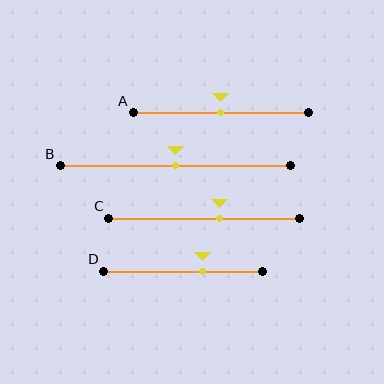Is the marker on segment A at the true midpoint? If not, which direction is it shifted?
Yes, the marker on segment A is at the true midpoint.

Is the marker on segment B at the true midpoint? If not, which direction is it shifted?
Yes, the marker on segment B is at the true midpoint.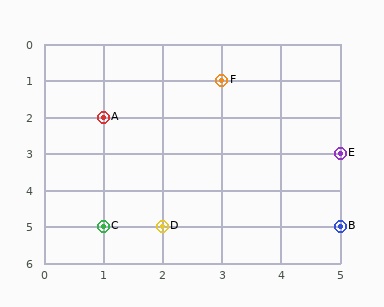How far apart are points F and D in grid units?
Points F and D are 1 column and 4 rows apart (about 4.1 grid units diagonally).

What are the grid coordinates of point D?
Point D is at grid coordinates (2, 5).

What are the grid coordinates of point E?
Point E is at grid coordinates (5, 3).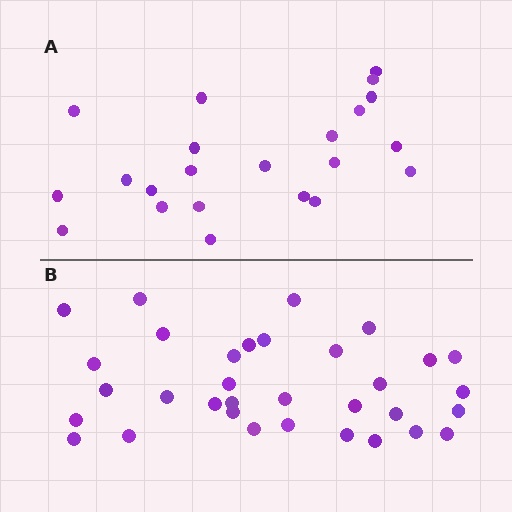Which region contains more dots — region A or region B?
Region B (the bottom region) has more dots.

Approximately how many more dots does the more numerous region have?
Region B has roughly 12 or so more dots than region A.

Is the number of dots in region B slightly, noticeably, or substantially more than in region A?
Region B has substantially more. The ratio is roughly 1.5 to 1.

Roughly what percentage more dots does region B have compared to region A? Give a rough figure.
About 50% more.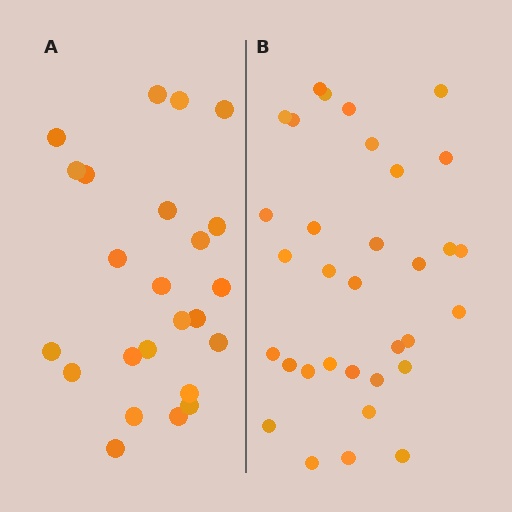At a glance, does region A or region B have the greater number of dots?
Region B (the right region) has more dots.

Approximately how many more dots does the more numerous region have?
Region B has roughly 8 or so more dots than region A.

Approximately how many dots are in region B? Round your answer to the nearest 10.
About 30 dots. (The exact count is 33, which rounds to 30.)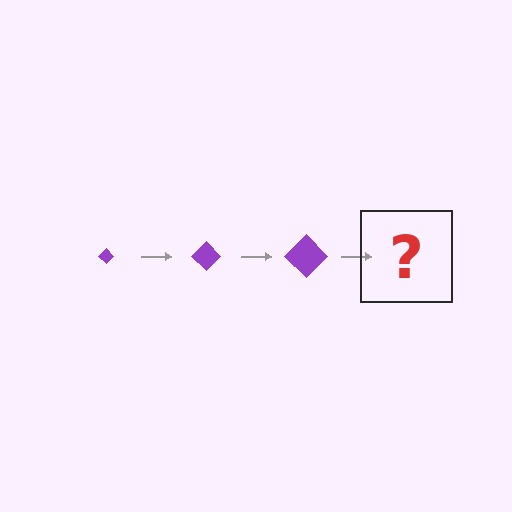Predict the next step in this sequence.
The next step is a purple diamond, larger than the previous one.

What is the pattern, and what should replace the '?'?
The pattern is that the diamond gets progressively larger each step. The '?' should be a purple diamond, larger than the previous one.